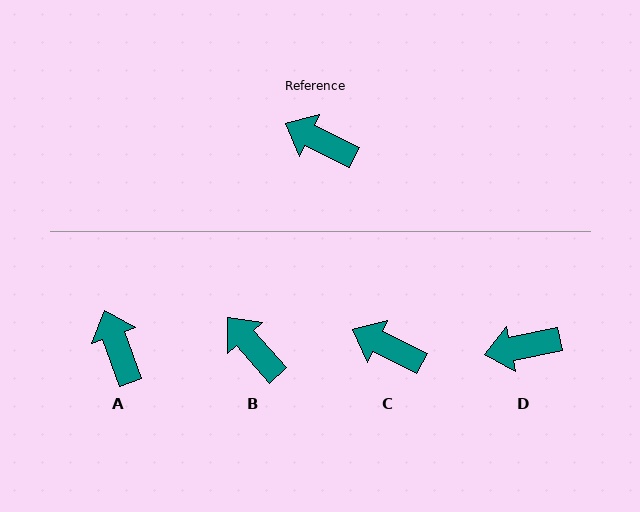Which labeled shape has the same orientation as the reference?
C.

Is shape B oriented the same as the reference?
No, it is off by about 23 degrees.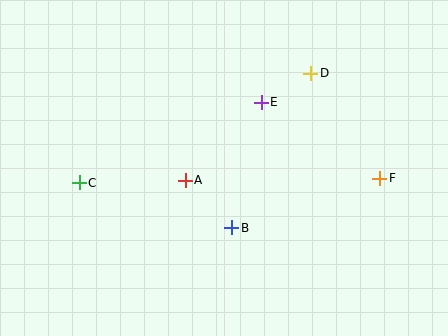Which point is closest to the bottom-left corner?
Point C is closest to the bottom-left corner.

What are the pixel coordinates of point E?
Point E is at (261, 102).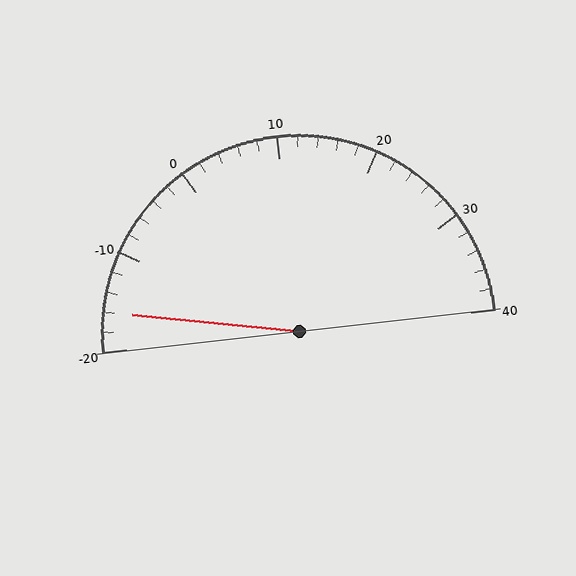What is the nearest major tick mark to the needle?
The nearest major tick mark is -20.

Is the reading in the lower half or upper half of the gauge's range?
The reading is in the lower half of the range (-20 to 40).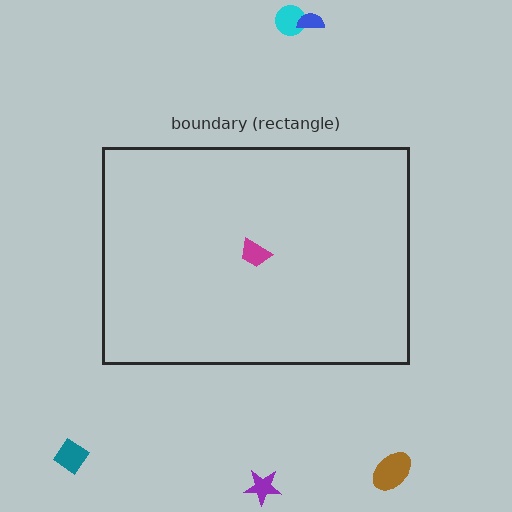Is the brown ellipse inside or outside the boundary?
Outside.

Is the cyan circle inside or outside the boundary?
Outside.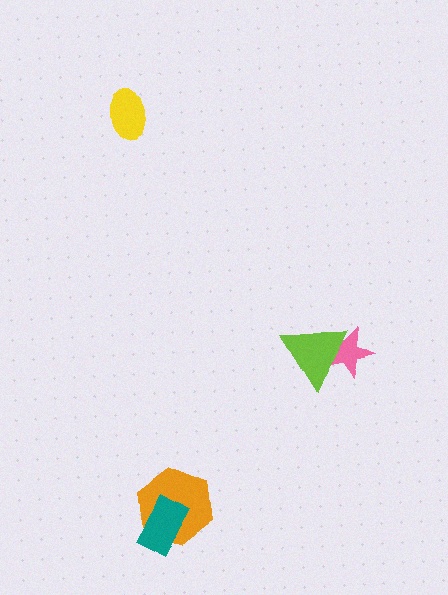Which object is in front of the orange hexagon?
The teal rectangle is in front of the orange hexagon.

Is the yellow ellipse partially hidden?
No, no other shape covers it.